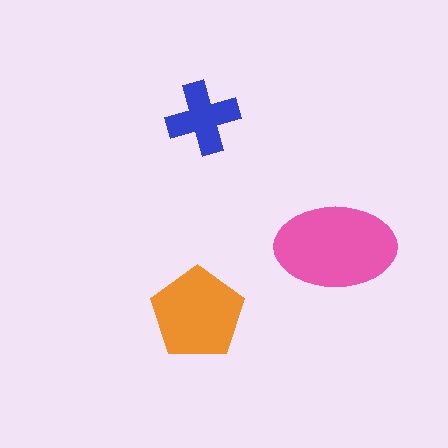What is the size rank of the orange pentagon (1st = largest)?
2nd.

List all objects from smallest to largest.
The blue cross, the orange pentagon, the pink ellipse.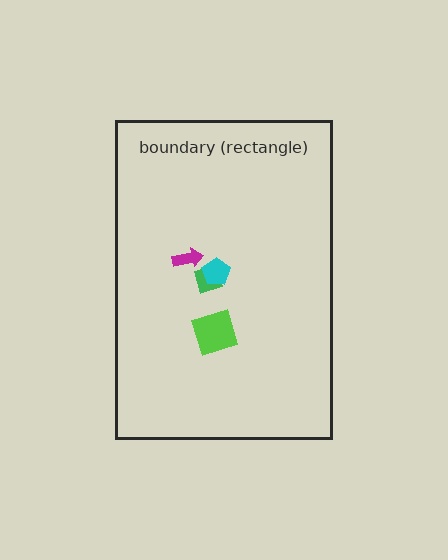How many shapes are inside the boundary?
4 inside, 0 outside.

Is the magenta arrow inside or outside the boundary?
Inside.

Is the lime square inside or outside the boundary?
Inside.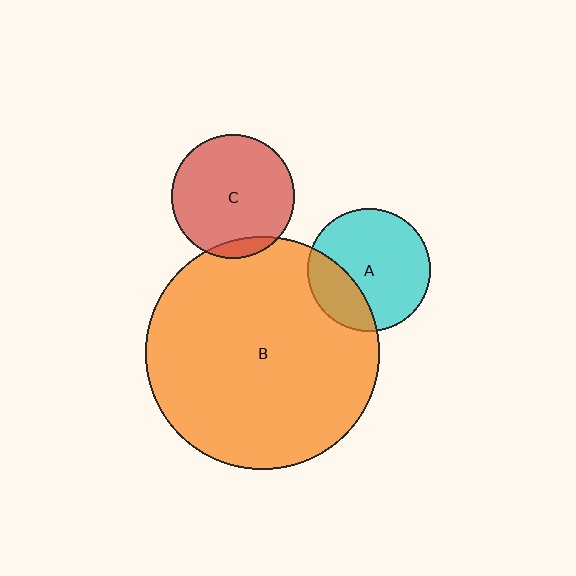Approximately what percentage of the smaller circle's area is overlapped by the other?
Approximately 10%.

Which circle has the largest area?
Circle B (orange).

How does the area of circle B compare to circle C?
Approximately 3.6 times.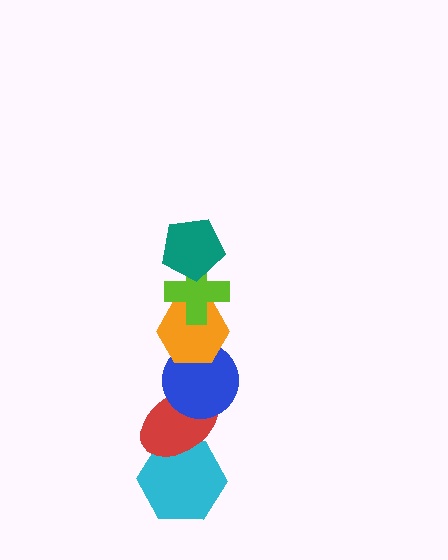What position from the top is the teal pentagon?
The teal pentagon is 1st from the top.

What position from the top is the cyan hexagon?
The cyan hexagon is 6th from the top.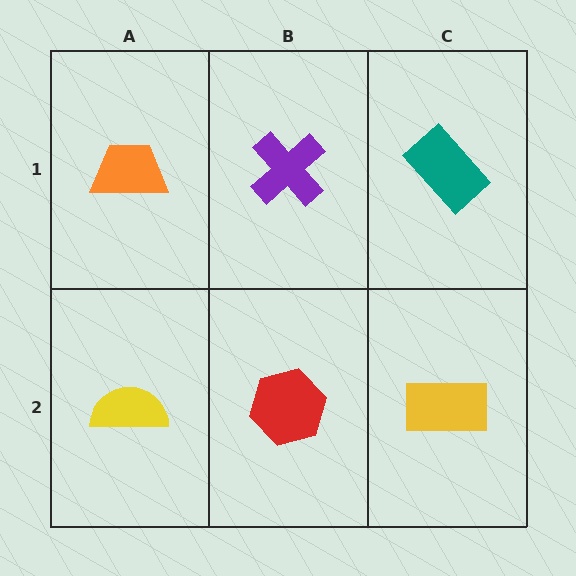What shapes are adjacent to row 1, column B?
A red hexagon (row 2, column B), an orange trapezoid (row 1, column A), a teal rectangle (row 1, column C).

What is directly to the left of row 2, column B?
A yellow semicircle.